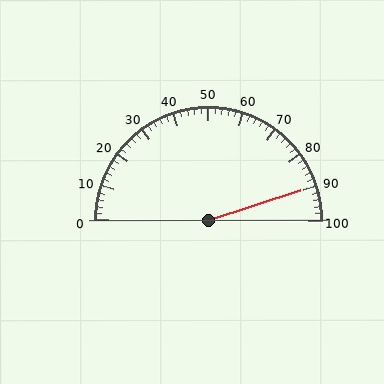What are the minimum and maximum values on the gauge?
The gauge ranges from 0 to 100.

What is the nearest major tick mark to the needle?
The nearest major tick mark is 90.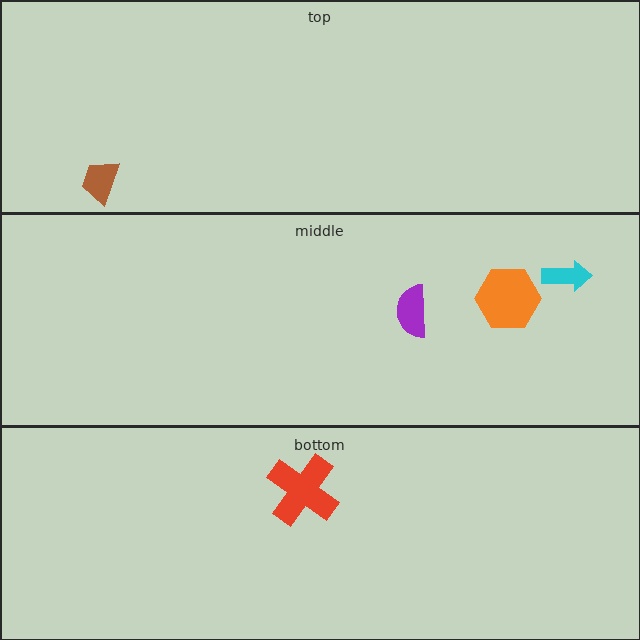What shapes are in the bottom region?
The red cross.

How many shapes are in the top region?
1.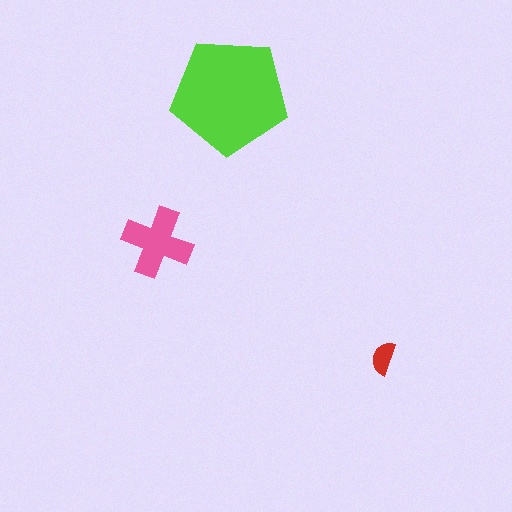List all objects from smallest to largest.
The red semicircle, the pink cross, the lime pentagon.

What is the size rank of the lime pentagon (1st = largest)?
1st.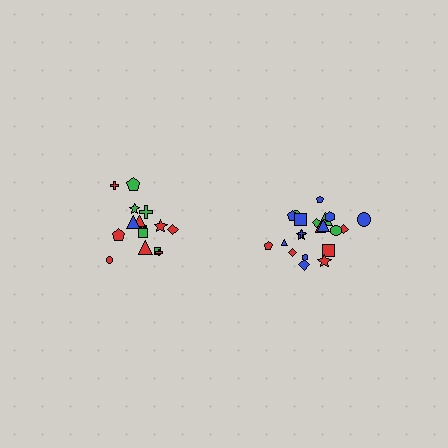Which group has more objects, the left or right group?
The right group.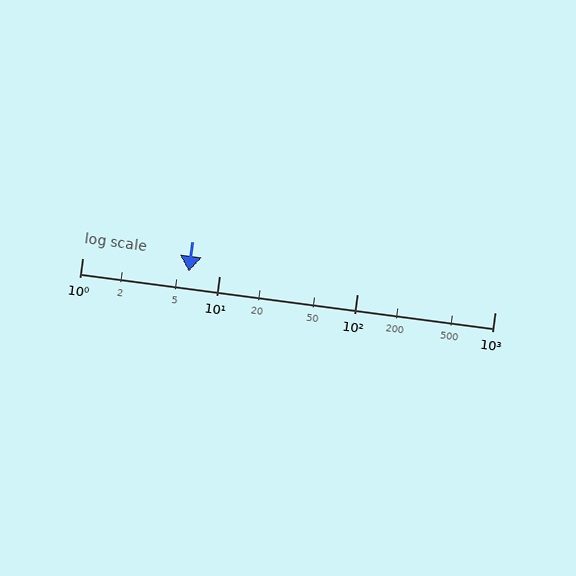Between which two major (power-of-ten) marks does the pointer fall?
The pointer is between 1 and 10.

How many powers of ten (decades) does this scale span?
The scale spans 3 decades, from 1 to 1000.